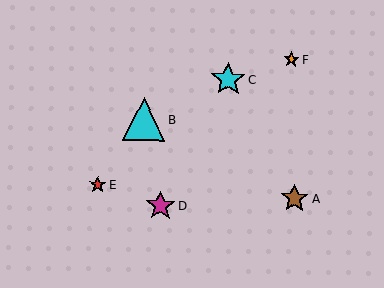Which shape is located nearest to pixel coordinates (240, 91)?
The cyan star (labeled C) at (228, 80) is nearest to that location.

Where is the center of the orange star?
The center of the orange star is at (292, 60).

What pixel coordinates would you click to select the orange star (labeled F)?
Click at (292, 60) to select the orange star F.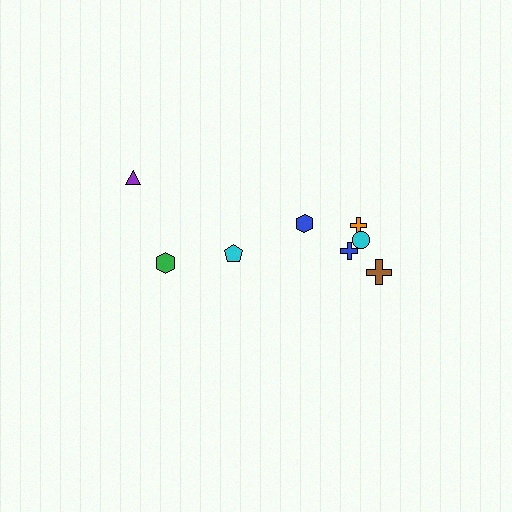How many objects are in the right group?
There are 5 objects.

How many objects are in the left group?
There are 3 objects.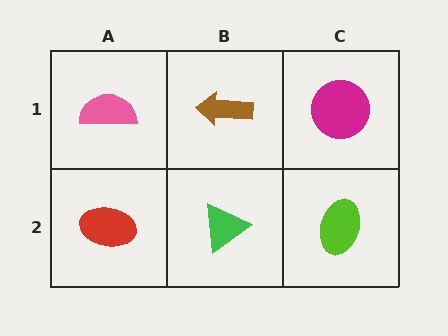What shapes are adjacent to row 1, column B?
A green triangle (row 2, column B), a pink semicircle (row 1, column A), a magenta circle (row 1, column C).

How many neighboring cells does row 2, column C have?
2.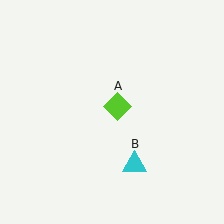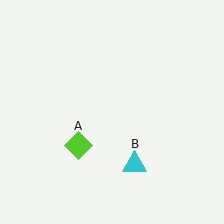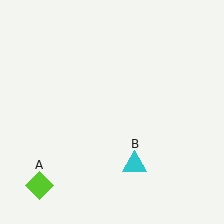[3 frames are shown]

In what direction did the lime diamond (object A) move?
The lime diamond (object A) moved down and to the left.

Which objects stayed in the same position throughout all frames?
Cyan triangle (object B) remained stationary.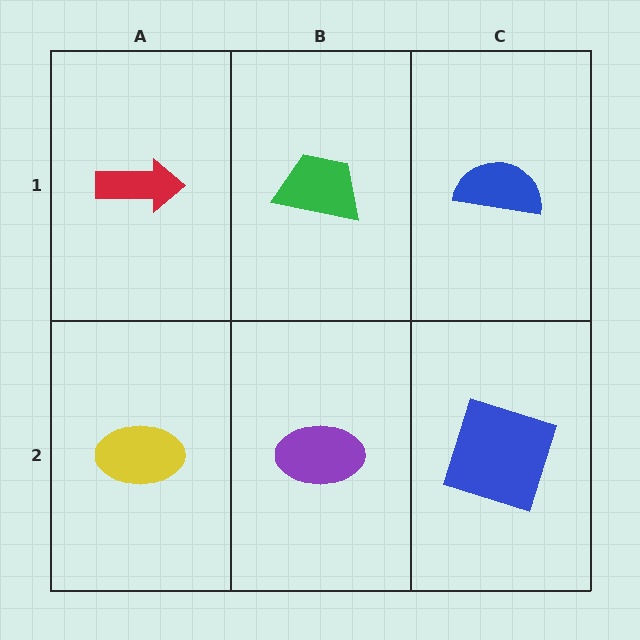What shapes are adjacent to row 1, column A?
A yellow ellipse (row 2, column A), a green trapezoid (row 1, column B).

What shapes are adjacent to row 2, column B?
A green trapezoid (row 1, column B), a yellow ellipse (row 2, column A), a blue square (row 2, column C).